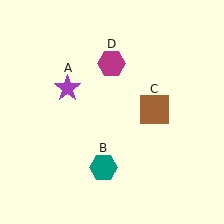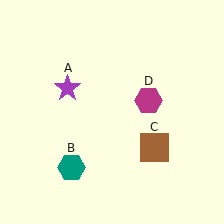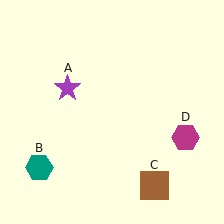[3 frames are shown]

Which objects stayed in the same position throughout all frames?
Purple star (object A) remained stationary.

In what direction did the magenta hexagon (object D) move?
The magenta hexagon (object D) moved down and to the right.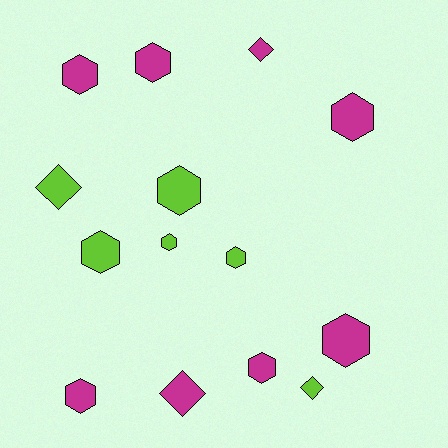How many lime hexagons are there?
There are 4 lime hexagons.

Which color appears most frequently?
Magenta, with 8 objects.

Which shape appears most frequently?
Hexagon, with 10 objects.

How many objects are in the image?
There are 14 objects.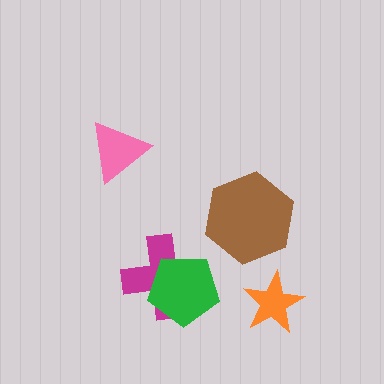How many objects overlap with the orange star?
0 objects overlap with the orange star.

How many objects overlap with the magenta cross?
1 object overlaps with the magenta cross.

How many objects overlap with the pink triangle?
0 objects overlap with the pink triangle.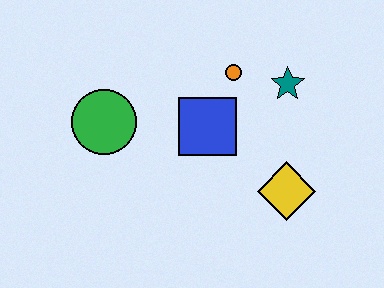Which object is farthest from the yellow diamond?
The green circle is farthest from the yellow diamond.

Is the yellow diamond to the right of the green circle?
Yes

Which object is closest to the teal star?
The orange circle is closest to the teal star.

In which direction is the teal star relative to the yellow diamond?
The teal star is above the yellow diamond.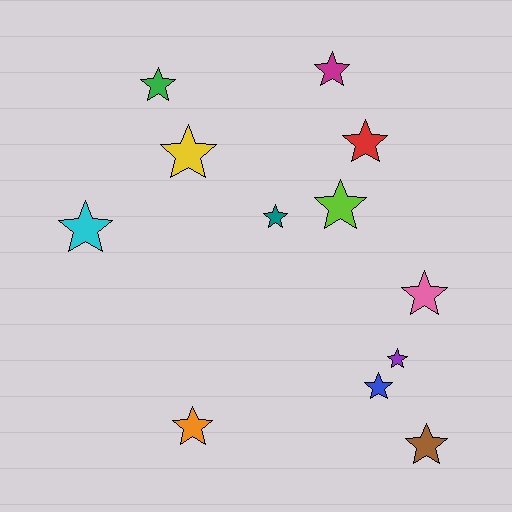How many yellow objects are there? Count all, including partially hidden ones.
There is 1 yellow object.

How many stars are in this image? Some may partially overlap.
There are 12 stars.